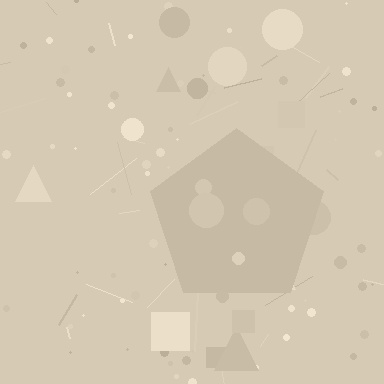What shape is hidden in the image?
A pentagon is hidden in the image.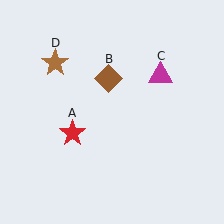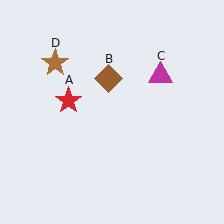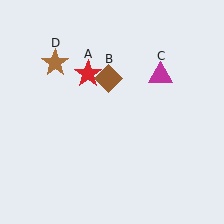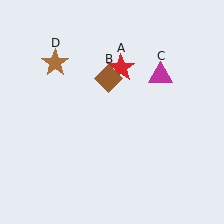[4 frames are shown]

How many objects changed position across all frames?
1 object changed position: red star (object A).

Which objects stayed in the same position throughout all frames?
Brown diamond (object B) and magenta triangle (object C) and brown star (object D) remained stationary.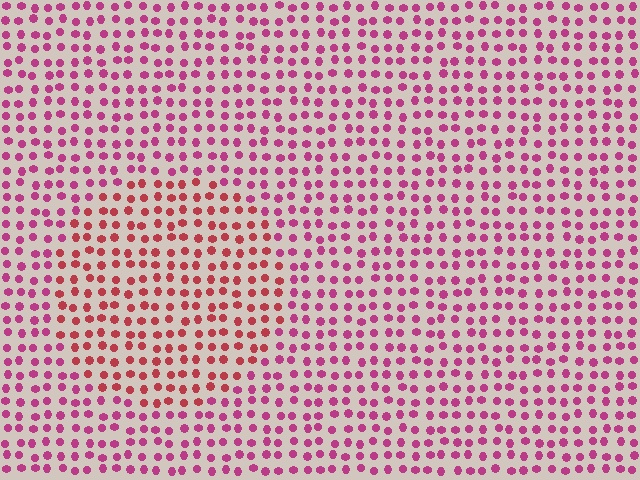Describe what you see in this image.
The image is filled with small magenta elements in a uniform arrangement. A circle-shaped region is visible where the elements are tinted to a slightly different hue, forming a subtle color boundary.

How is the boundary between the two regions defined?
The boundary is defined purely by a slight shift in hue (about 30 degrees). Spacing, size, and orientation are identical on both sides.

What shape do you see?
I see a circle.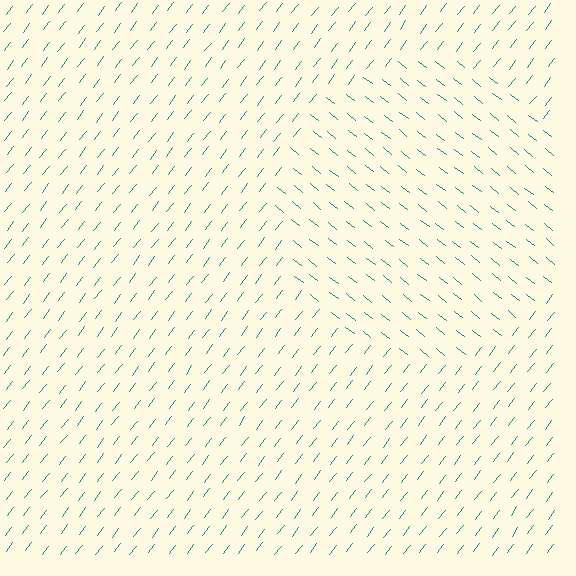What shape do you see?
I see a circle.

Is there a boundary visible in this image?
Yes, there is a texture boundary formed by a change in line orientation.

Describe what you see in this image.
The image is filled with small teal line segments. A circle region in the image has lines oriented differently from the surrounding lines, creating a visible texture boundary.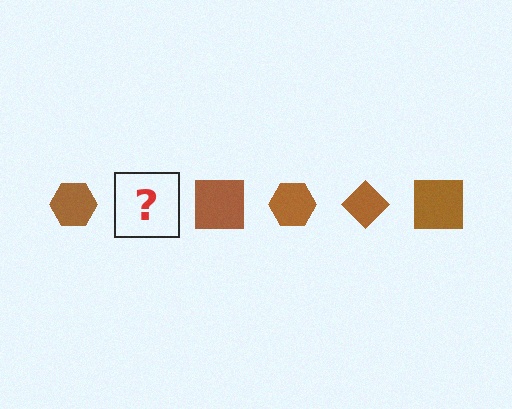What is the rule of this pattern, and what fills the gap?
The rule is that the pattern cycles through hexagon, diamond, square shapes in brown. The gap should be filled with a brown diamond.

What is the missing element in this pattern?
The missing element is a brown diamond.